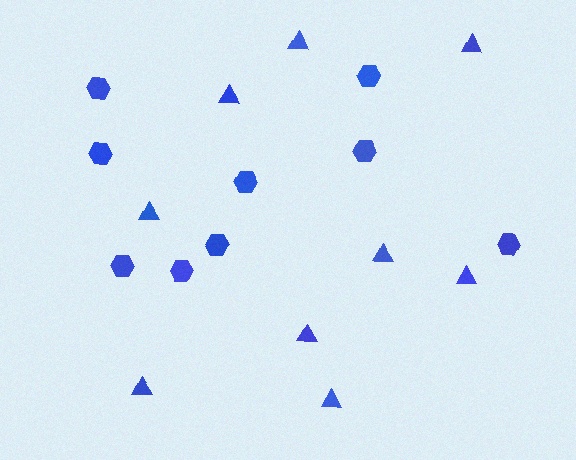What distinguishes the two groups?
There are 2 groups: one group of hexagons (9) and one group of triangles (9).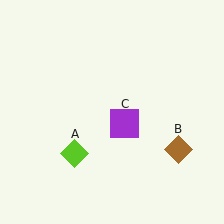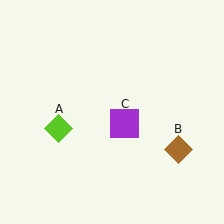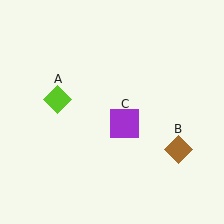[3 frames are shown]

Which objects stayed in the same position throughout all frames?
Brown diamond (object B) and purple square (object C) remained stationary.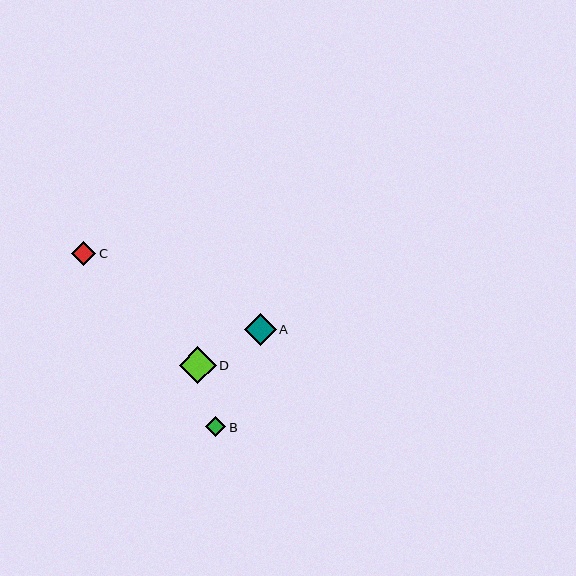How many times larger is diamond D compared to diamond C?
Diamond D is approximately 1.5 times the size of diamond C.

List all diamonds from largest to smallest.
From largest to smallest: D, A, C, B.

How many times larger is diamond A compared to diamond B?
Diamond A is approximately 1.6 times the size of diamond B.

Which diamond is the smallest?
Diamond B is the smallest with a size of approximately 20 pixels.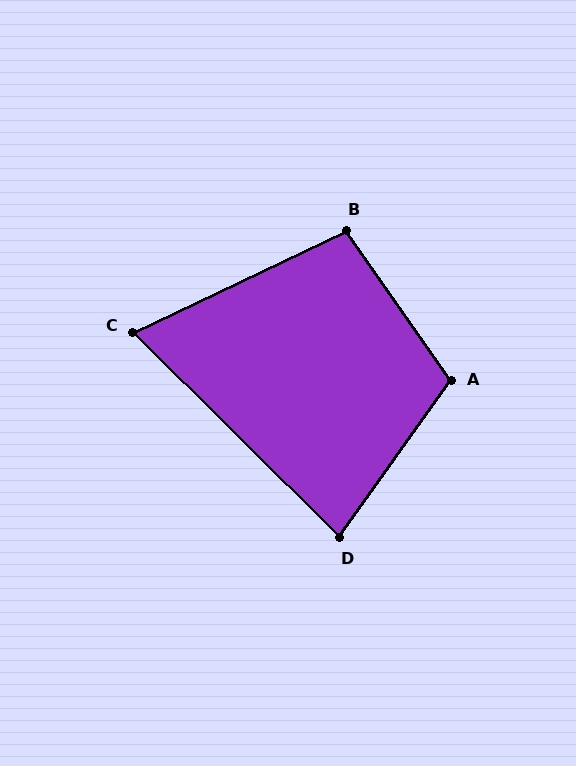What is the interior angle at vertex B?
Approximately 99 degrees (obtuse).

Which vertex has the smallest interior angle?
C, at approximately 70 degrees.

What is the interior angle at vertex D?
Approximately 81 degrees (acute).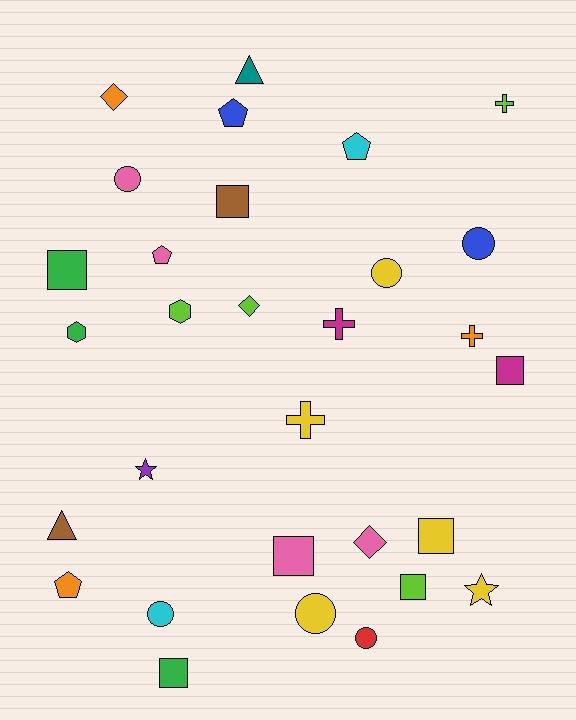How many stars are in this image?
There are 2 stars.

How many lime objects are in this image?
There are 4 lime objects.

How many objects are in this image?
There are 30 objects.